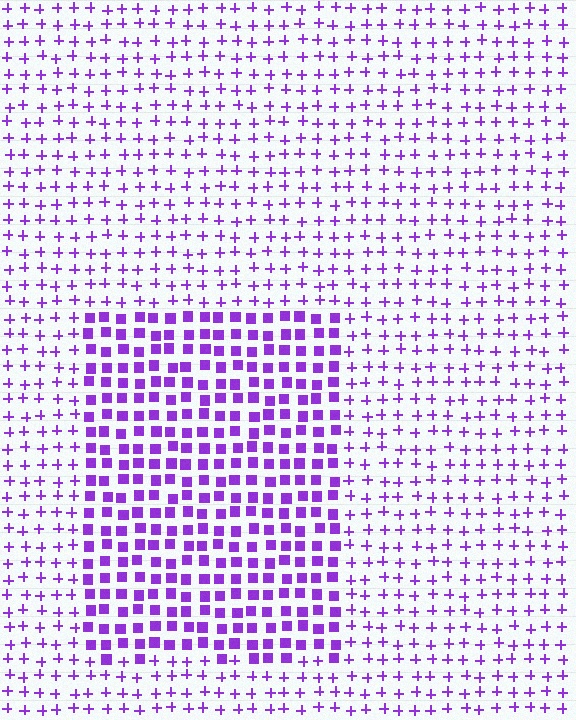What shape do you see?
I see a rectangle.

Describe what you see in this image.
The image is filled with small purple elements arranged in a uniform grid. A rectangle-shaped region contains squares, while the surrounding area contains plus signs. The boundary is defined purely by the change in element shape.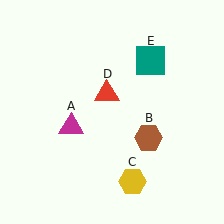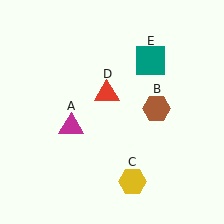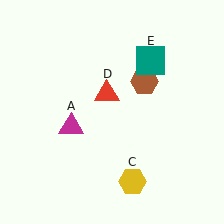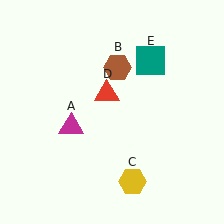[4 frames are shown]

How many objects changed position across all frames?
1 object changed position: brown hexagon (object B).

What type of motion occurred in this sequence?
The brown hexagon (object B) rotated counterclockwise around the center of the scene.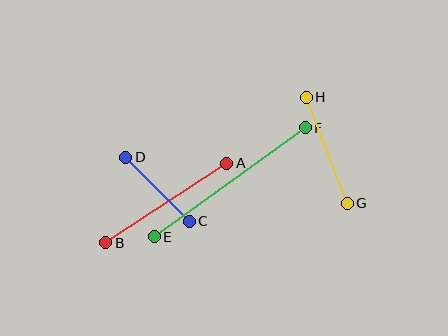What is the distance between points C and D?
The distance is approximately 90 pixels.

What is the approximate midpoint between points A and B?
The midpoint is at approximately (166, 203) pixels.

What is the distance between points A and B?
The distance is approximately 145 pixels.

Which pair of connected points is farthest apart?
Points E and F are farthest apart.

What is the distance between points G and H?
The distance is approximately 114 pixels.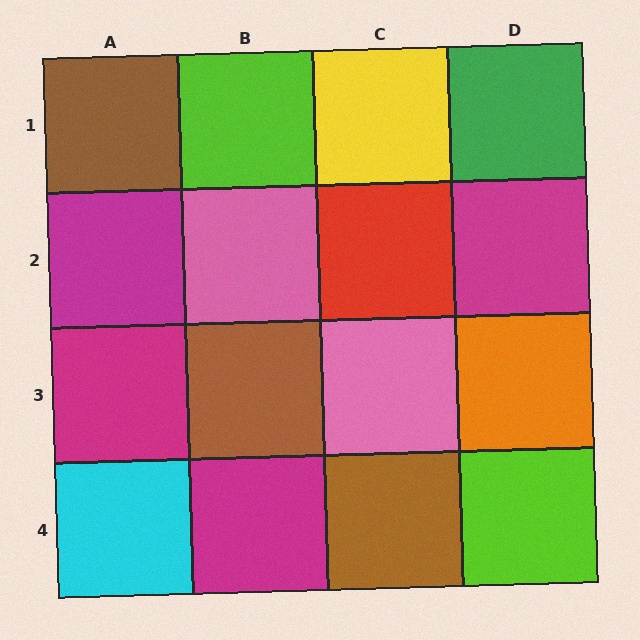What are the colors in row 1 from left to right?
Brown, lime, yellow, green.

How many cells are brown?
3 cells are brown.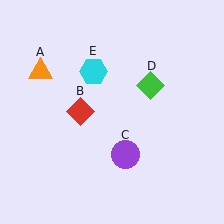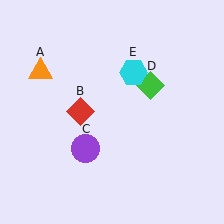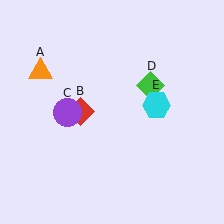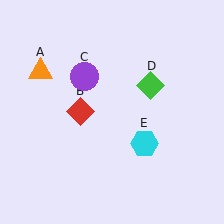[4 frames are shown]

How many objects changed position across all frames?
2 objects changed position: purple circle (object C), cyan hexagon (object E).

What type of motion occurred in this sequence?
The purple circle (object C), cyan hexagon (object E) rotated clockwise around the center of the scene.